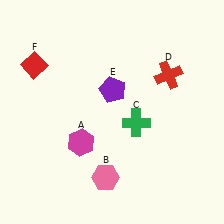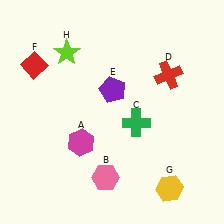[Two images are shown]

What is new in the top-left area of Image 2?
A lime star (H) was added in the top-left area of Image 2.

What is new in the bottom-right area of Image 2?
A yellow hexagon (G) was added in the bottom-right area of Image 2.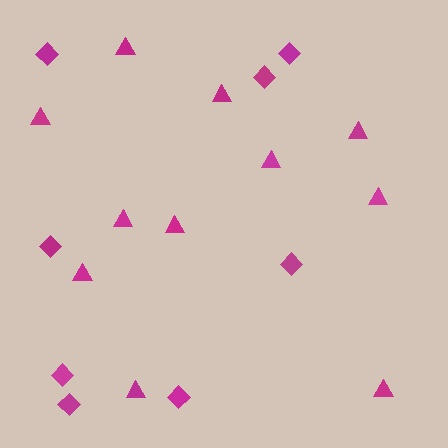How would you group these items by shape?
There are 2 groups: one group of triangles (11) and one group of diamonds (8).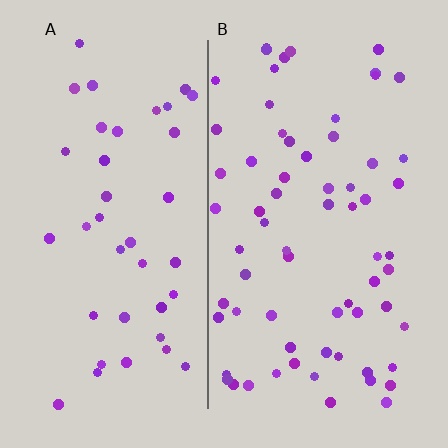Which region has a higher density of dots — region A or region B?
B (the right).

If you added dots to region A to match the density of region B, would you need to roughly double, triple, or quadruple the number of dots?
Approximately double.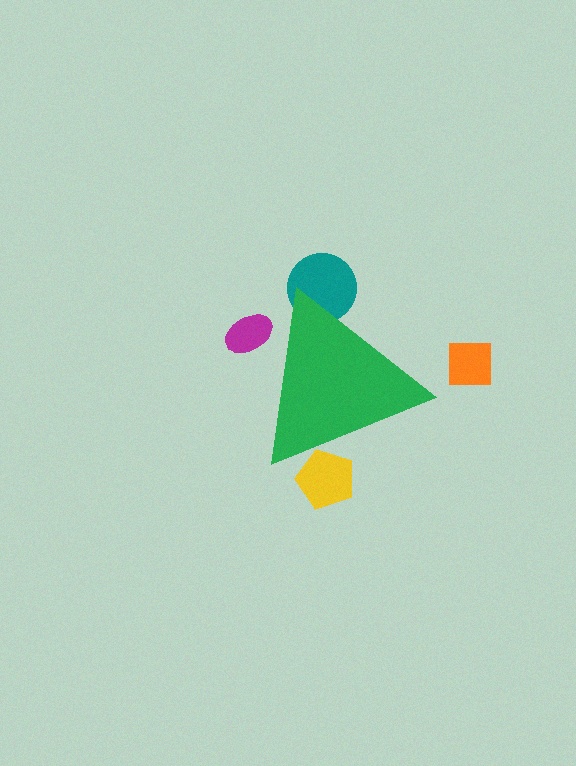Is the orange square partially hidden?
No, the orange square is fully visible.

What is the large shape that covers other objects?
A green triangle.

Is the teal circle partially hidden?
Yes, the teal circle is partially hidden behind the green triangle.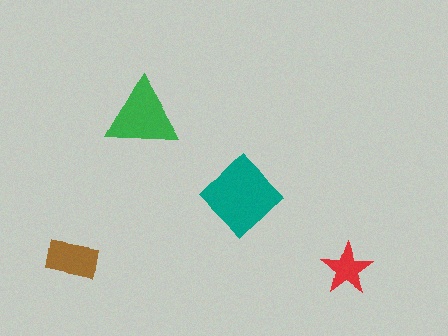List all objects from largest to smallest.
The teal diamond, the green triangle, the brown rectangle, the red star.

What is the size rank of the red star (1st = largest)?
4th.